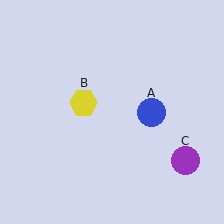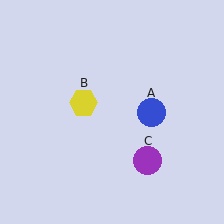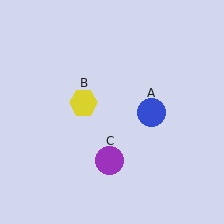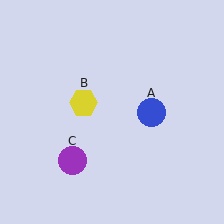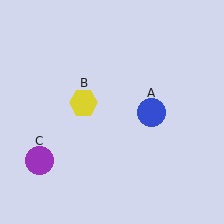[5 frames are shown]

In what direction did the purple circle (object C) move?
The purple circle (object C) moved left.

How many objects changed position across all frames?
1 object changed position: purple circle (object C).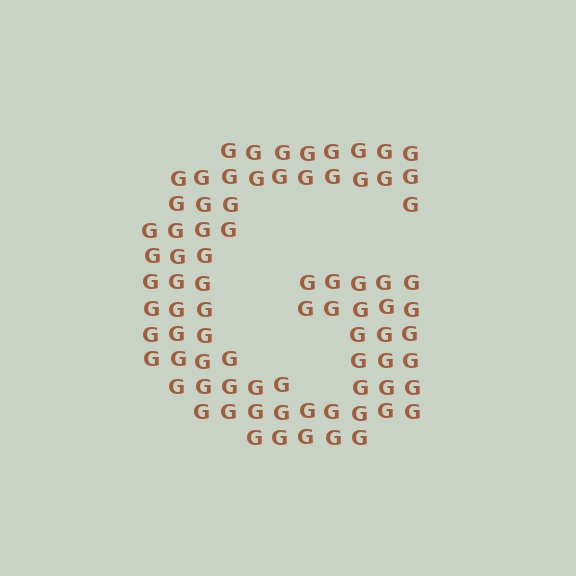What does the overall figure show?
The overall figure shows the letter G.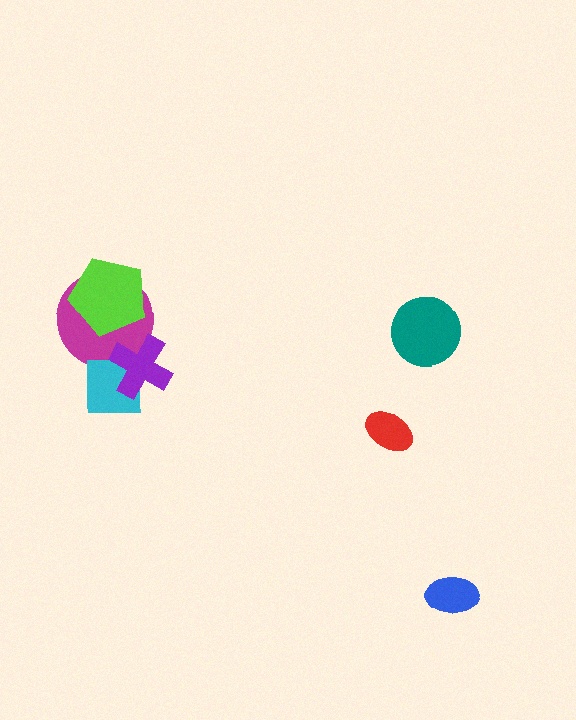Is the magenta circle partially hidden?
Yes, it is partially covered by another shape.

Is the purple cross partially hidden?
No, no other shape covers it.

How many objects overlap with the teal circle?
0 objects overlap with the teal circle.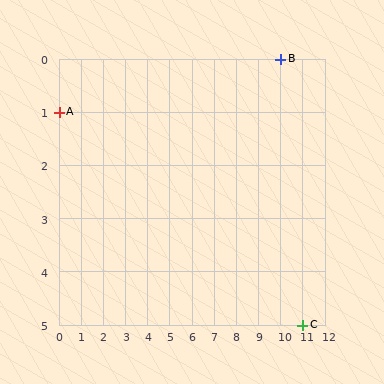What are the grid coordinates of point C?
Point C is at grid coordinates (11, 5).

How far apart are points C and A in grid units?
Points C and A are 11 columns and 4 rows apart (about 11.7 grid units diagonally).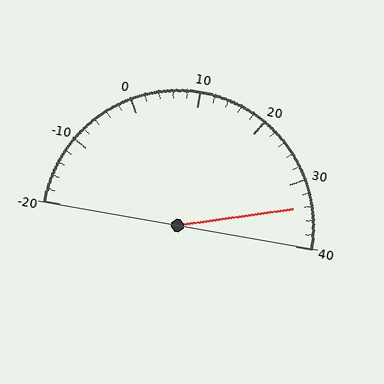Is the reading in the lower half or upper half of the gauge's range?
The reading is in the upper half of the range (-20 to 40).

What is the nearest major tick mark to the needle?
The nearest major tick mark is 30.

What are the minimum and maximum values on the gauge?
The gauge ranges from -20 to 40.